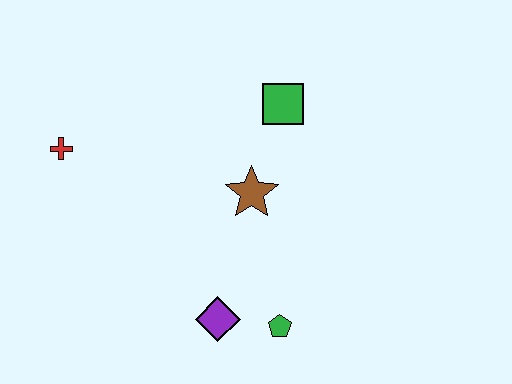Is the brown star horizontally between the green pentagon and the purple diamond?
Yes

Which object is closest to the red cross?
The brown star is closest to the red cross.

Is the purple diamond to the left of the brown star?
Yes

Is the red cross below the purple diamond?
No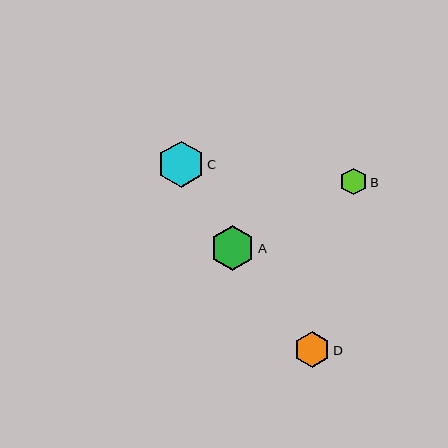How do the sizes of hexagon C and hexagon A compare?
Hexagon C and hexagon A are approximately the same size.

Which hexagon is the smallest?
Hexagon B is the smallest with a size of approximately 27 pixels.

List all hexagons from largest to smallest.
From largest to smallest: C, A, D, B.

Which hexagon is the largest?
Hexagon C is the largest with a size of approximately 47 pixels.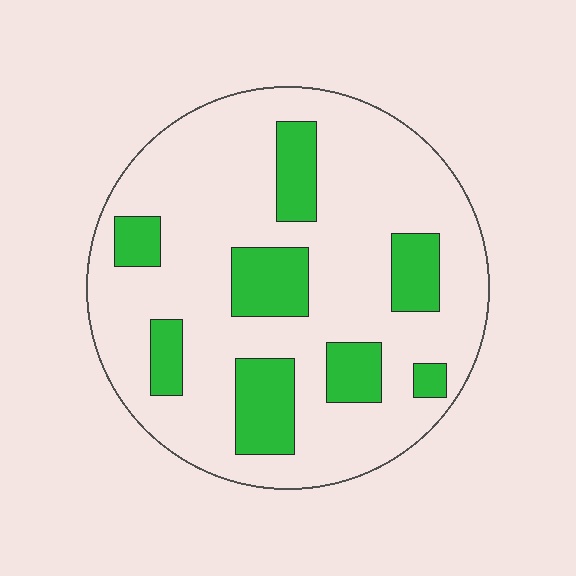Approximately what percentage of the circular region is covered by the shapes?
Approximately 25%.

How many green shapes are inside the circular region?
8.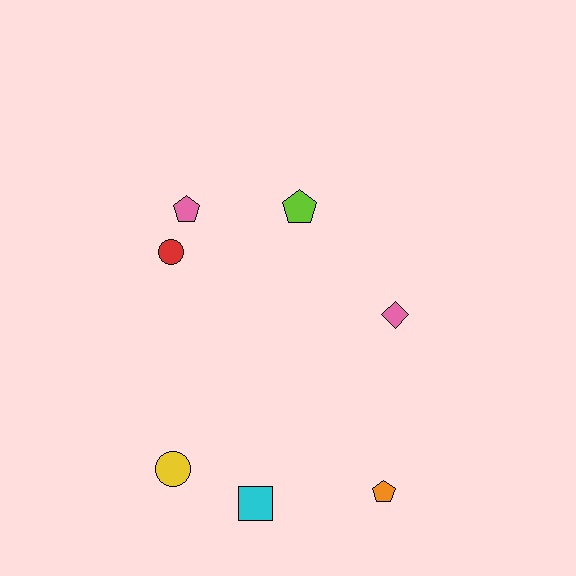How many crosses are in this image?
There are no crosses.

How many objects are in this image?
There are 7 objects.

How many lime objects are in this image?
There is 1 lime object.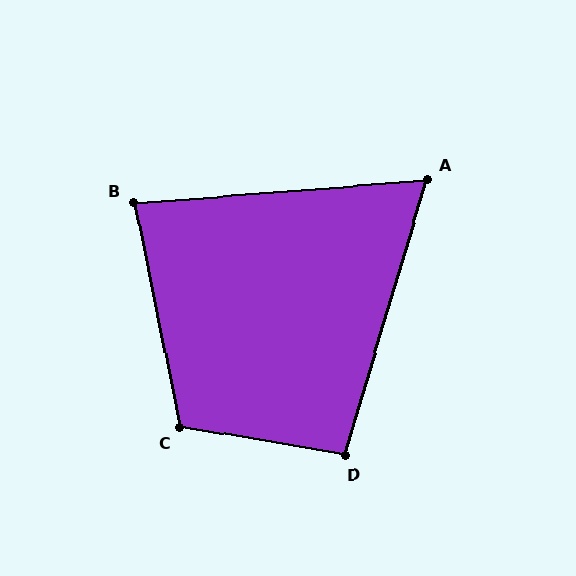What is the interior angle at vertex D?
Approximately 97 degrees (obtuse).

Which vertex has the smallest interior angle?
A, at approximately 69 degrees.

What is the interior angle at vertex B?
Approximately 83 degrees (acute).